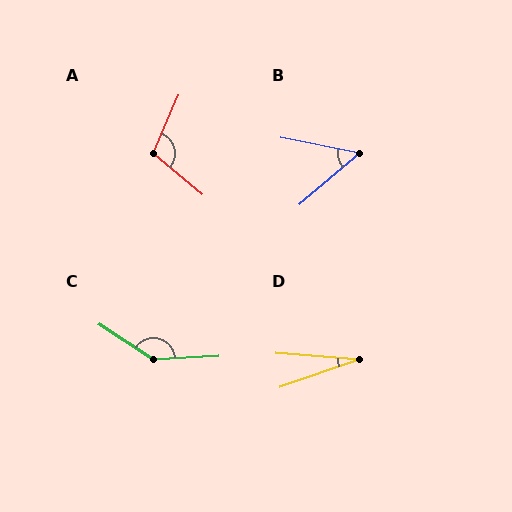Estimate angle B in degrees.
Approximately 52 degrees.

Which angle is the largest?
C, at approximately 144 degrees.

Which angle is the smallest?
D, at approximately 24 degrees.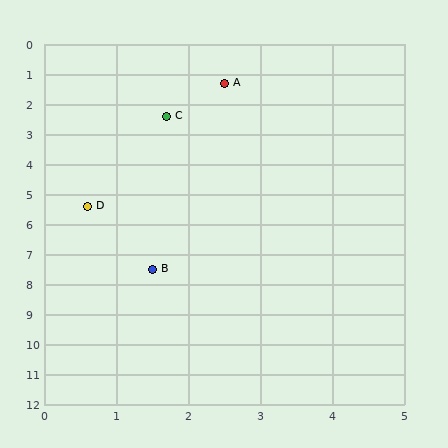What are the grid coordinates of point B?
Point B is at approximately (1.5, 7.5).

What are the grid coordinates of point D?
Point D is at approximately (0.6, 5.4).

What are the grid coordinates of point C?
Point C is at approximately (1.7, 2.4).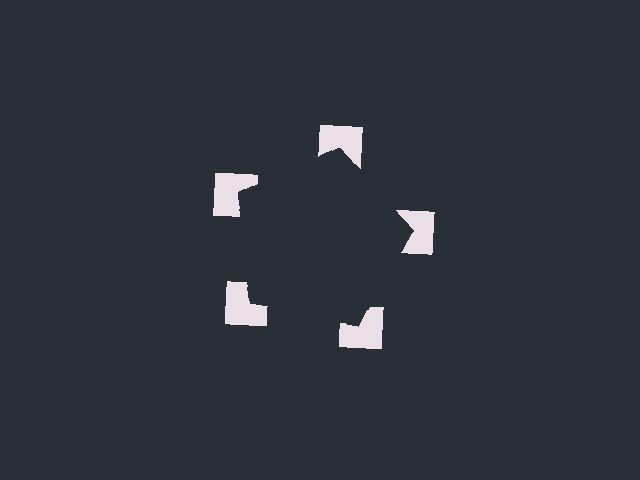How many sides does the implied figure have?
5 sides.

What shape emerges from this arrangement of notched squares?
An illusory pentagon — its edges are inferred from the aligned wedge cuts in the notched squares, not physically drawn.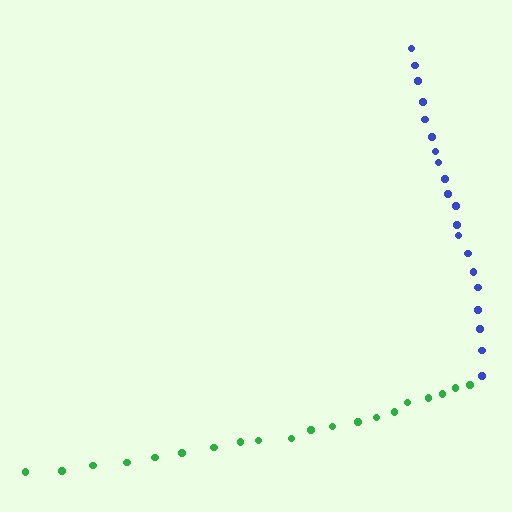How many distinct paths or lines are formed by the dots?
There are 2 distinct paths.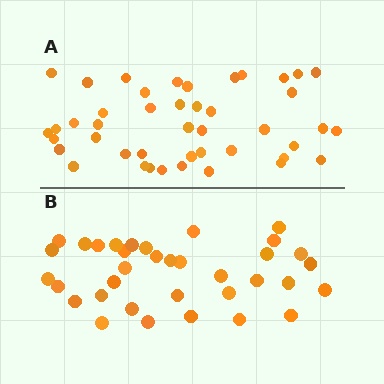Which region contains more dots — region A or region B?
Region A (the top region) has more dots.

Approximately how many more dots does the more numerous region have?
Region A has roughly 8 or so more dots than region B.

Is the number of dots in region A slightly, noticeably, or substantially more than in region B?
Region A has noticeably more, but not dramatically so. The ratio is roughly 1.3 to 1.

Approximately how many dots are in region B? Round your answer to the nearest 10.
About 40 dots. (The exact count is 35, which rounds to 40.)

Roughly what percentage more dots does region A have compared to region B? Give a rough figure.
About 25% more.